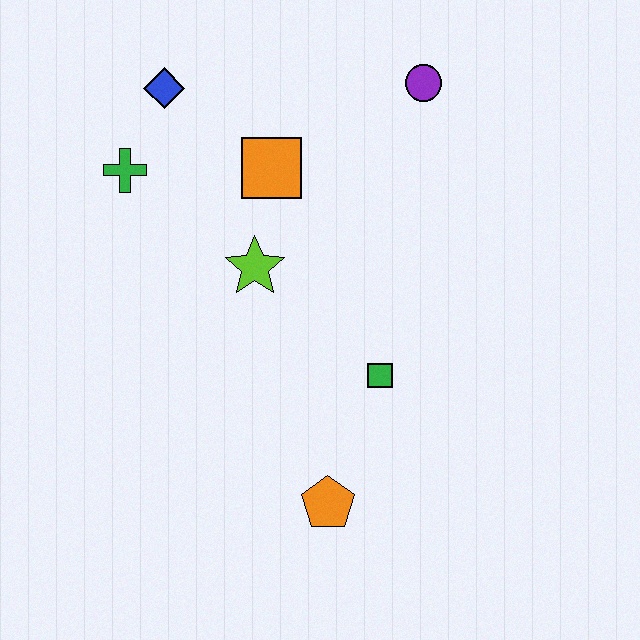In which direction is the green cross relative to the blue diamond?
The green cross is below the blue diamond.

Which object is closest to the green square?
The orange pentagon is closest to the green square.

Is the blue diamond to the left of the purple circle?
Yes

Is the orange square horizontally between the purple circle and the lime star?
Yes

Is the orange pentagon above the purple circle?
No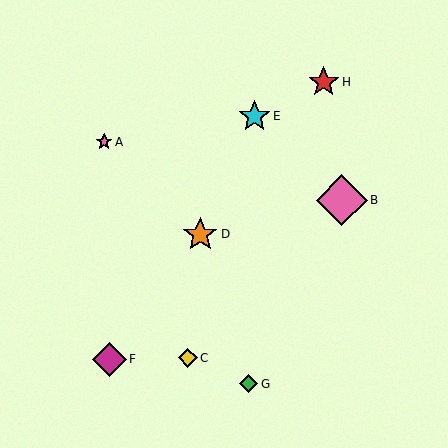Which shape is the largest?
The pink diamond (labeled B) is the largest.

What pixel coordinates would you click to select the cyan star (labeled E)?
Click at (254, 116) to select the cyan star E.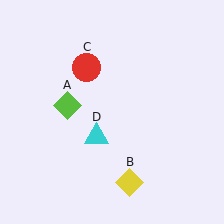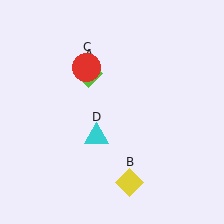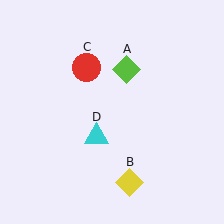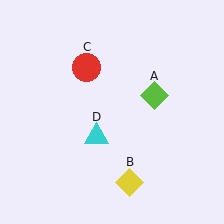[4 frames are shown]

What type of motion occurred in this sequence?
The lime diamond (object A) rotated clockwise around the center of the scene.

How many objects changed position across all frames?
1 object changed position: lime diamond (object A).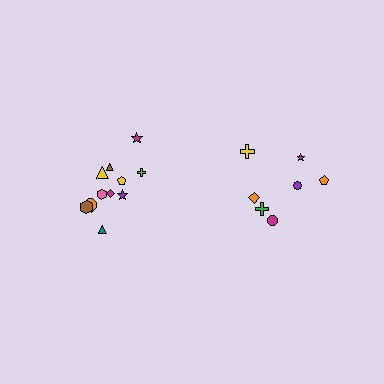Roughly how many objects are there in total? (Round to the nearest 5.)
Roughly 20 objects in total.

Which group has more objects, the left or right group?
The left group.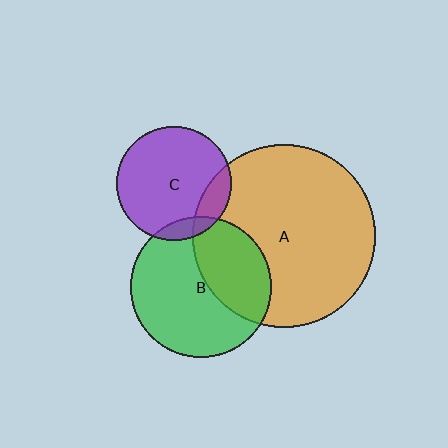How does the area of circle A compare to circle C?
Approximately 2.6 times.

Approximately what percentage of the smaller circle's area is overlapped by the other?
Approximately 35%.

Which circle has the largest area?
Circle A (orange).